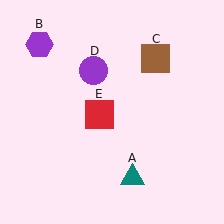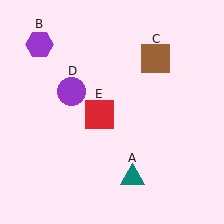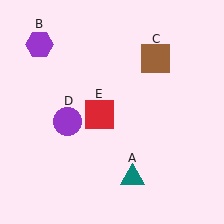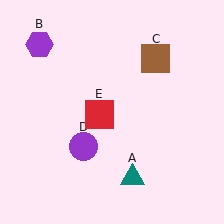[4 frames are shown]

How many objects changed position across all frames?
1 object changed position: purple circle (object D).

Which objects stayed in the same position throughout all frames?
Teal triangle (object A) and purple hexagon (object B) and brown square (object C) and red square (object E) remained stationary.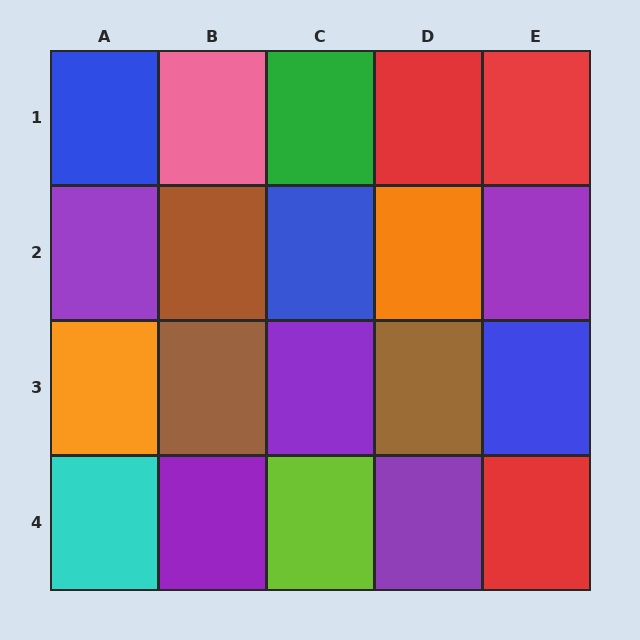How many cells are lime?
1 cell is lime.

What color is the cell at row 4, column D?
Purple.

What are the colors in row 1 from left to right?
Blue, pink, green, red, red.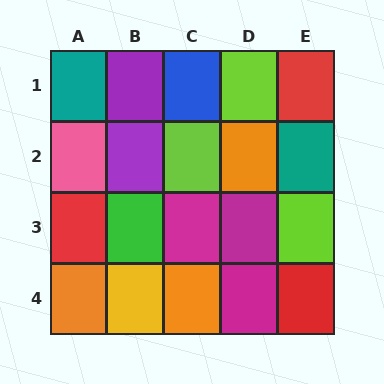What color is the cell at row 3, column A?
Red.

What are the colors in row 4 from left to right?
Orange, yellow, orange, magenta, red.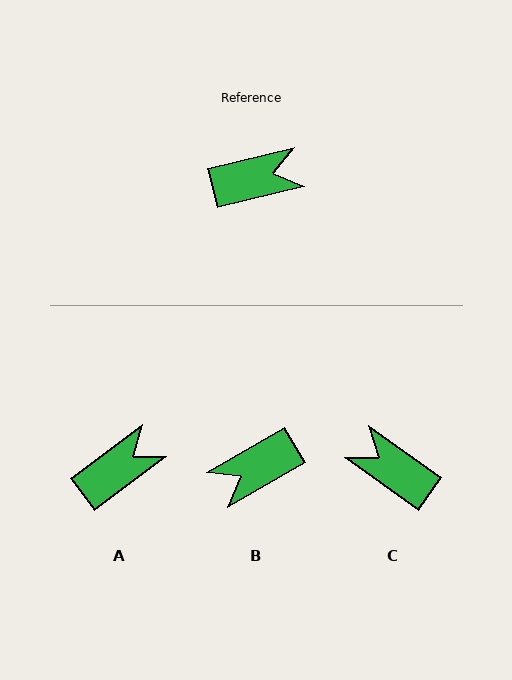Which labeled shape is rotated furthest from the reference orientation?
B, about 163 degrees away.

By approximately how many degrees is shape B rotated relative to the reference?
Approximately 163 degrees clockwise.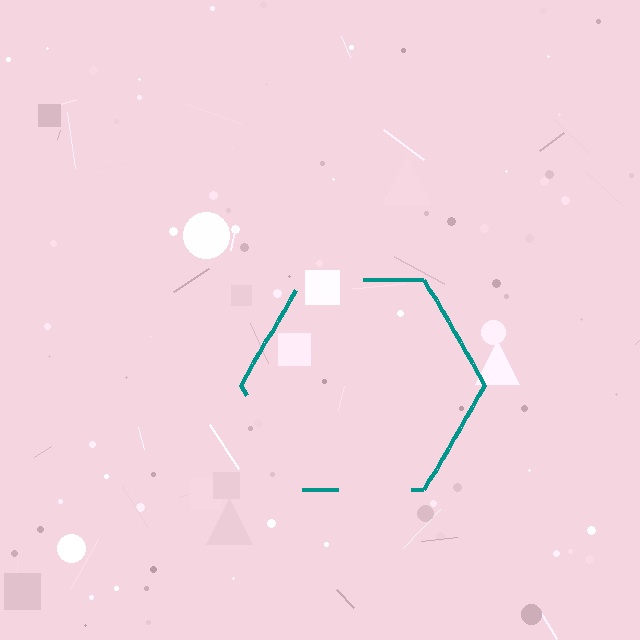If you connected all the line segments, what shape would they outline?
They would outline a hexagon.